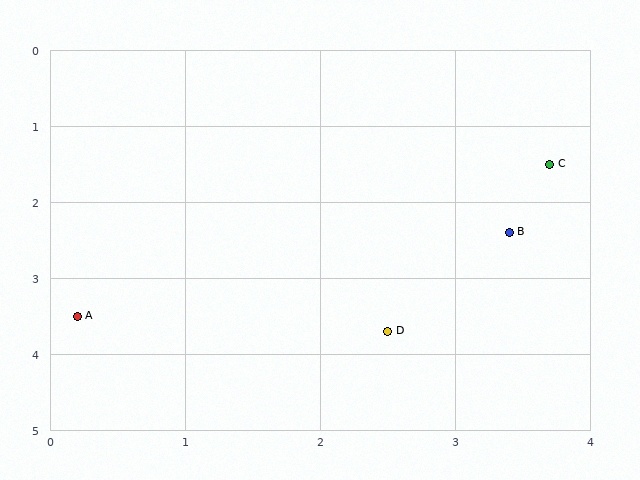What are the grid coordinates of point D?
Point D is at approximately (2.5, 3.7).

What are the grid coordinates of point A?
Point A is at approximately (0.2, 3.5).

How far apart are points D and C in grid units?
Points D and C are about 2.5 grid units apart.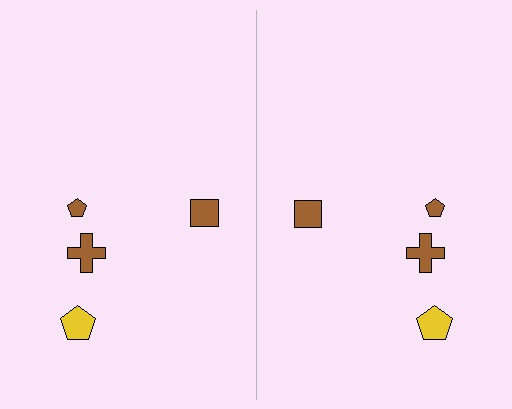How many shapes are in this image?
There are 8 shapes in this image.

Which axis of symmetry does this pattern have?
The pattern has a vertical axis of symmetry running through the center of the image.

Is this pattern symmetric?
Yes, this pattern has bilateral (reflection) symmetry.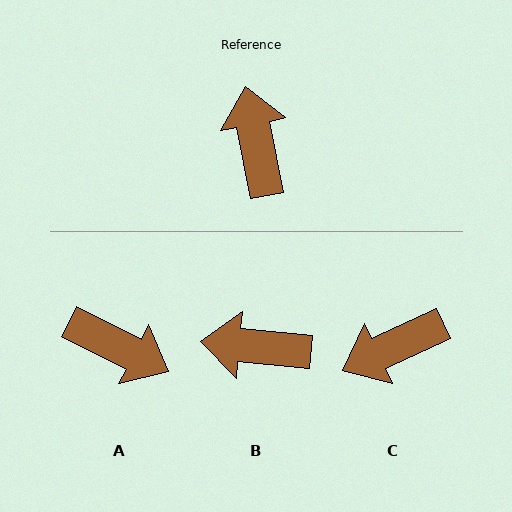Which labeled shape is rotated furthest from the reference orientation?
A, about 128 degrees away.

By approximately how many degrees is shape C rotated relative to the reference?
Approximately 104 degrees counter-clockwise.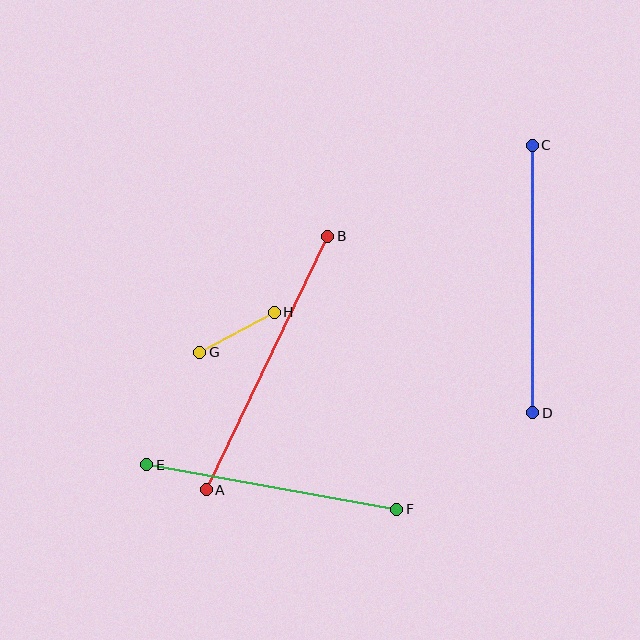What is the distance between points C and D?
The distance is approximately 268 pixels.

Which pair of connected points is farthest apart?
Points A and B are farthest apart.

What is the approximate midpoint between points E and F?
The midpoint is at approximately (272, 487) pixels.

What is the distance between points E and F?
The distance is approximately 254 pixels.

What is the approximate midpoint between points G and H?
The midpoint is at approximately (237, 332) pixels.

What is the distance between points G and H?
The distance is approximately 84 pixels.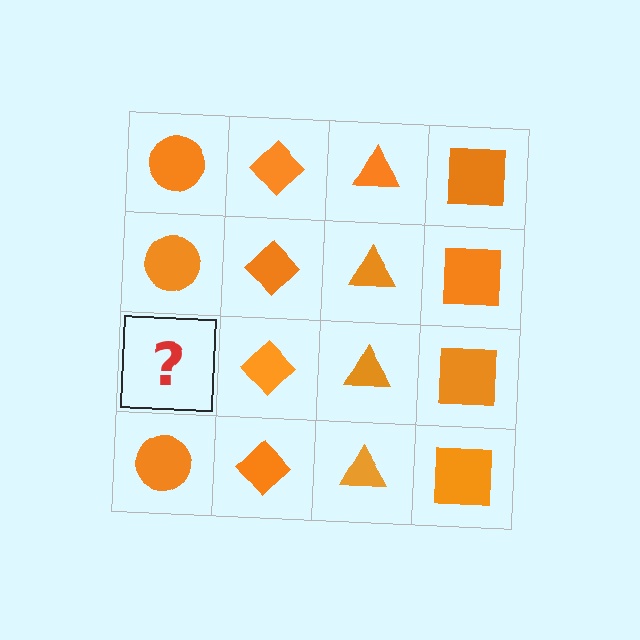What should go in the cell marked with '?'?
The missing cell should contain an orange circle.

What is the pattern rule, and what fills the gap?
The rule is that each column has a consistent shape. The gap should be filled with an orange circle.